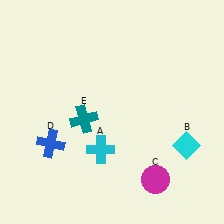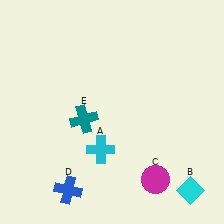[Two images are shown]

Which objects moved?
The objects that moved are: the cyan diamond (B), the blue cross (D).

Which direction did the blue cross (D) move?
The blue cross (D) moved down.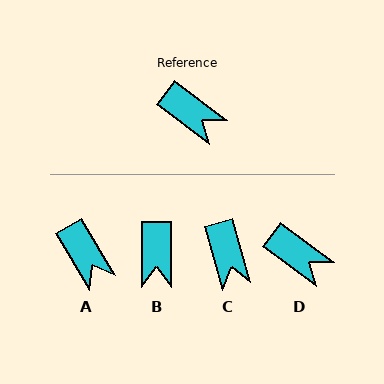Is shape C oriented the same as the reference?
No, it is off by about 38 degrees.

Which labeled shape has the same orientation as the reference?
D.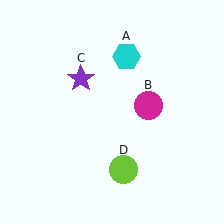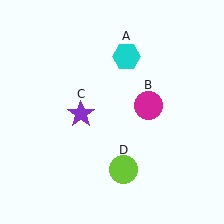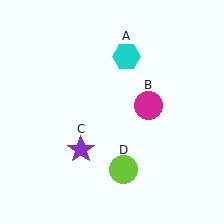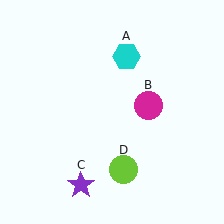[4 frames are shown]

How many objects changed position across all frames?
1 object changed position: purple star (object C).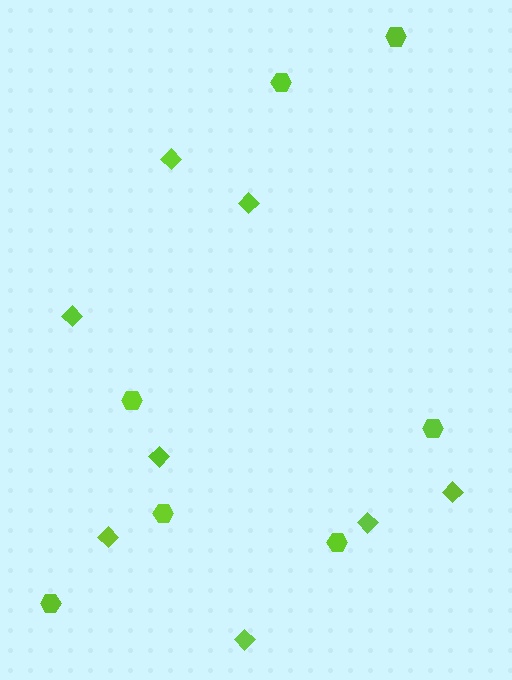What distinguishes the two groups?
There are 2 groups: one group of hexagons (7) and one group of diamonds (8).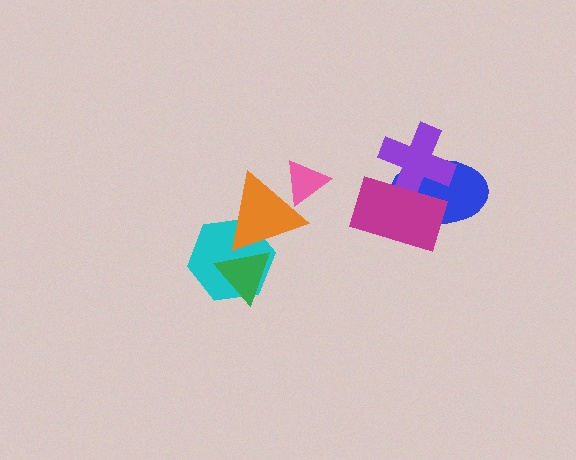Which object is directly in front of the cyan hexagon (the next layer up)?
The orange triangle is directly in front of the cyan hexagon.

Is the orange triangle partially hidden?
Yes, it is partially covered by another shape.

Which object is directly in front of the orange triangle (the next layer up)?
The pink triangle is directly in front of the orange triangle.